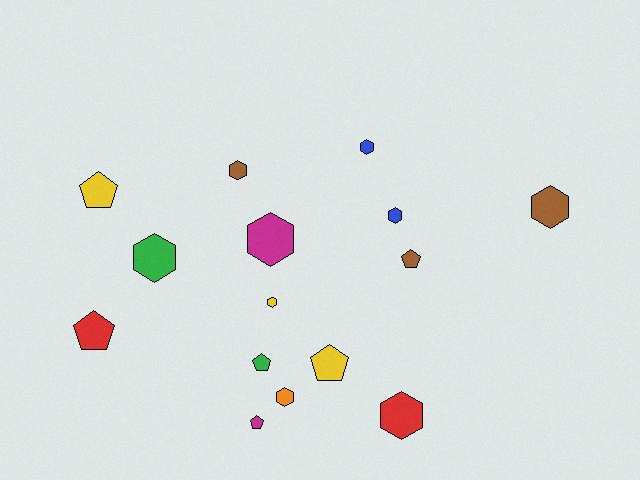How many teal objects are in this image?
There are no teal objects.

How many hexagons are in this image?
There are 9 hexagons.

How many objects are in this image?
There are 15 objects.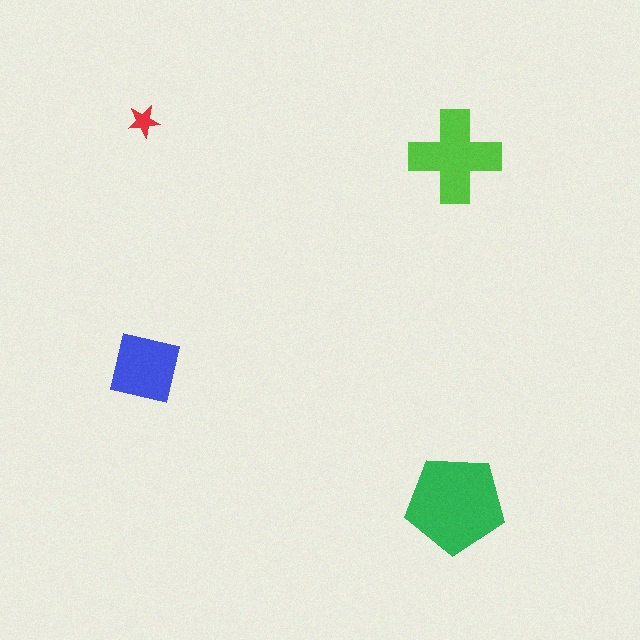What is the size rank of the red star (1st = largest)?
4th.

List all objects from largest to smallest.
The green pentagon, the lime cross, the blue square, the red star.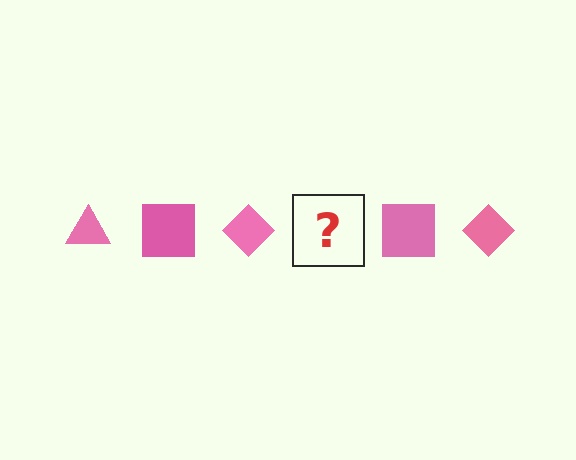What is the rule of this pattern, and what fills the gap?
The rule is that the pattern cycles through triangle, square, diamond shapes in pink. The gap should be filled with a pink triangle.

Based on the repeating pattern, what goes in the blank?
The blank should be a pink triangle.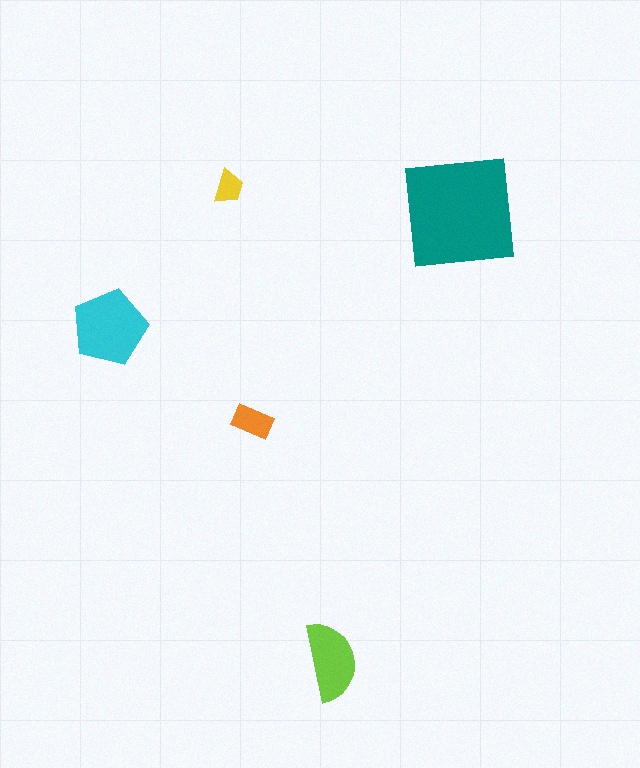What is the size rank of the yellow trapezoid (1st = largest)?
5th.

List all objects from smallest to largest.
The yellow trapezoid, the orange rectangle, the lime semicircle, the cyan pentagon, the teal square.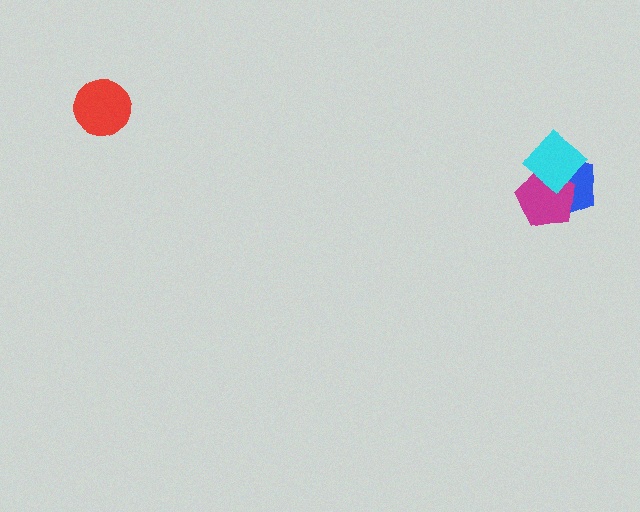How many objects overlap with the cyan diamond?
2 objects overlap with the cyan diamond.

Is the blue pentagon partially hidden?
Yes, it is partially covered by another shape.